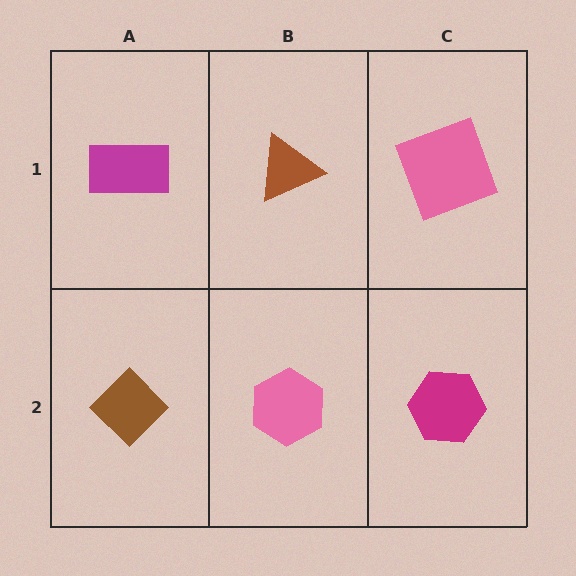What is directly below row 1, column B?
A pink hexagon.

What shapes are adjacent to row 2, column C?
A pink square (row 1, column C), a pink hexagon (row 2, column B).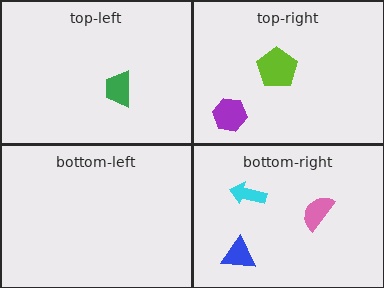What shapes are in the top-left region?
The green trapezoid.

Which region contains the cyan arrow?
The bottom-right region.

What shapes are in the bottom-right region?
The blue triangle, the pink semicircle, the cyan arrow.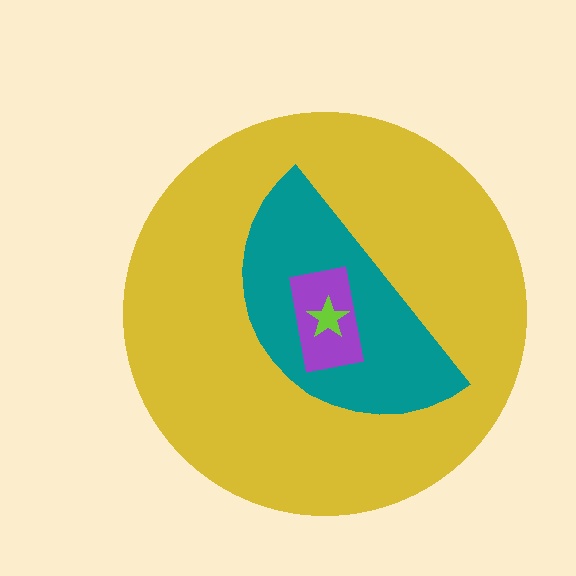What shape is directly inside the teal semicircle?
The purple rectangle.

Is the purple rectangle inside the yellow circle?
Yes.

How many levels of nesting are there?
4.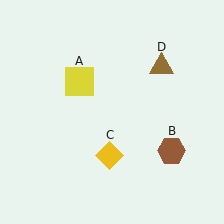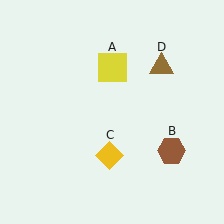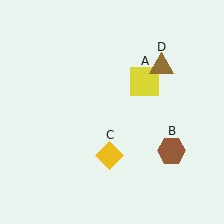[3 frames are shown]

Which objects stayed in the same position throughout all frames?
Brown hexagon (object B) and yellow diamond (object C) and brown triangle (object D) remained stationary.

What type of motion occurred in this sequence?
The yellow square (object A) rotated clockwise around the center of the scene.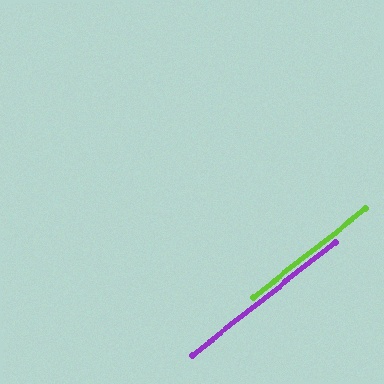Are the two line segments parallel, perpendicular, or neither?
Parallel — their directions differ by only 0.3°.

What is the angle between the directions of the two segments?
Approximately 0 degrees.